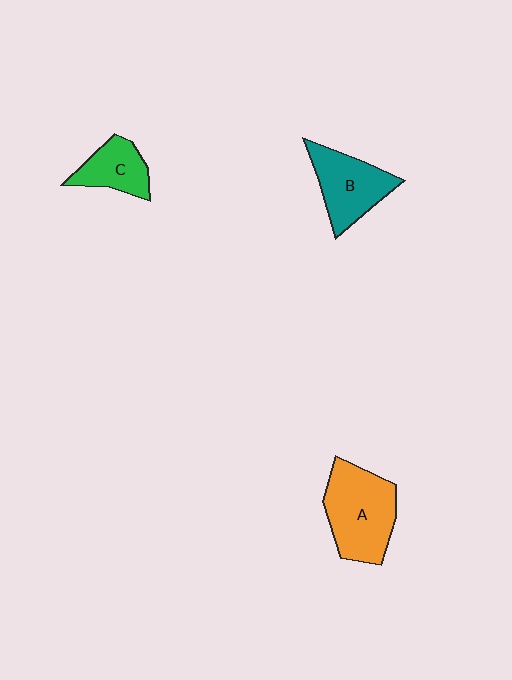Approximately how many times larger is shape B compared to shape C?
Approximately 1.4 times.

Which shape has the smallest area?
Shape C (green).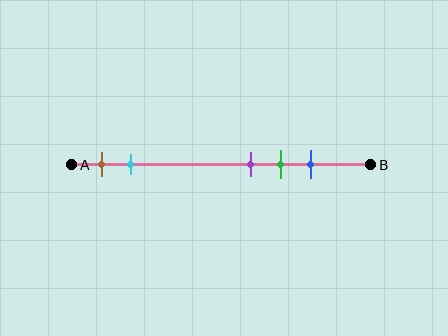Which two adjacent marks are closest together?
The purple and green marks are the closest adjacent pair.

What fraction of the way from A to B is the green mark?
The green mark is approximately 70% (0.7) of the way from A to B.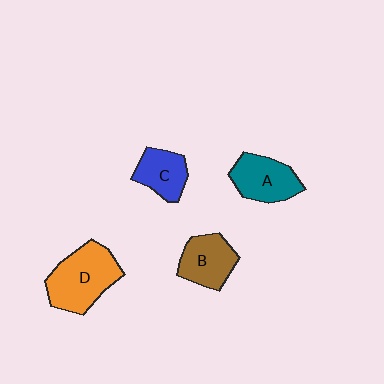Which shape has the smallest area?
Shape C (blue).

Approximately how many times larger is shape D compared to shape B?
Approximately 1.5 times.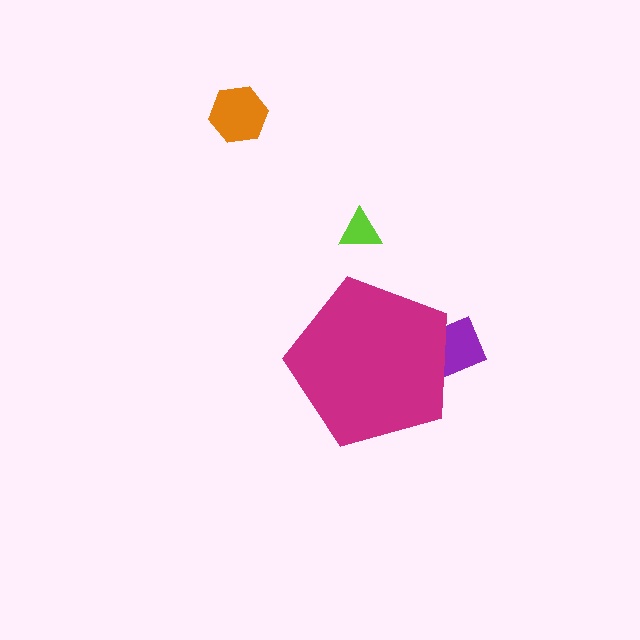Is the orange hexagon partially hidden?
No, the orange hexagon is fully visible.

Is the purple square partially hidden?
Yes, the purple square is partially hidden behind the magenta pentagon.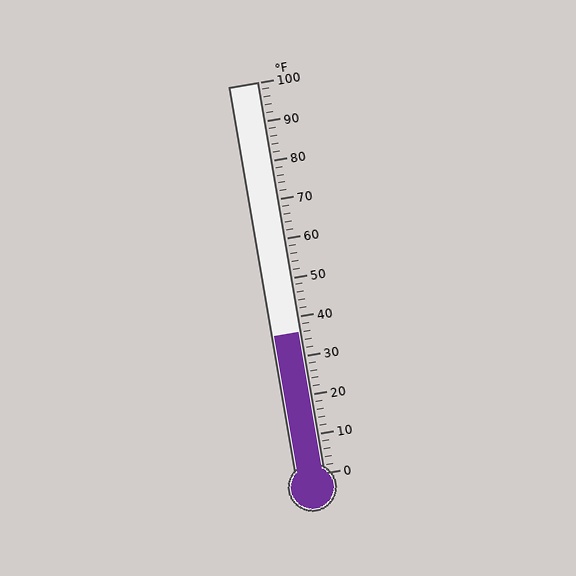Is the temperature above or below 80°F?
The temperature is below 80°F.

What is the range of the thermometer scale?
The thermometer scale ranges from 0°F to 100°F.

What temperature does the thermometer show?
The thermometer shows approximately 36°F.